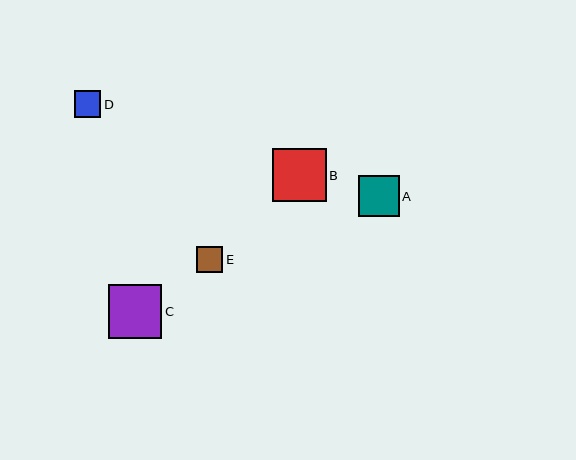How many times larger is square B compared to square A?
Square B is approximately 1.3 times the size of square A.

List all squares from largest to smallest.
From largest to smallest: B, C, A, D, E.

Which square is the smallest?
Square E is the smallest with a size of approximately 26 pixels.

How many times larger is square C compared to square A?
Square C is approximately 1.3 times the size of square A.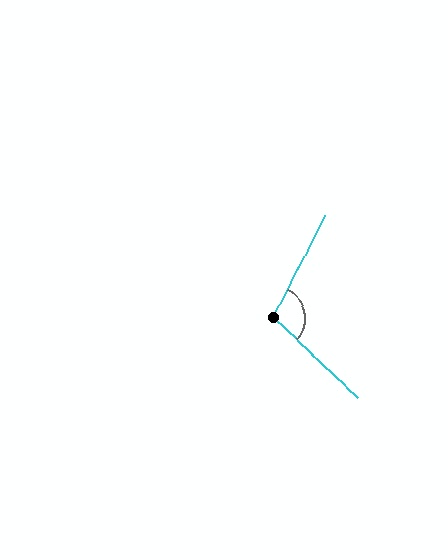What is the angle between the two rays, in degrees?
Approximately 106 degrees.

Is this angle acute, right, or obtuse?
It is obtuse.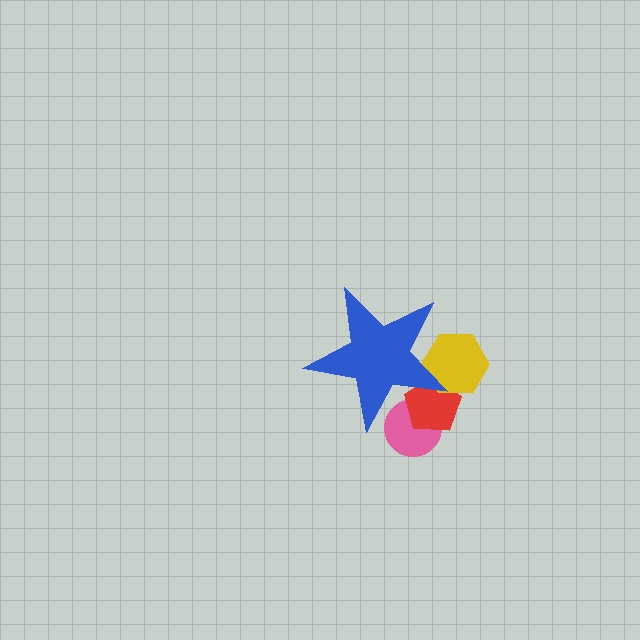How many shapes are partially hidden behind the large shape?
3 shapes are partially hidden.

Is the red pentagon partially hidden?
Yes, the red pentagon is partially hidden behind the blue star.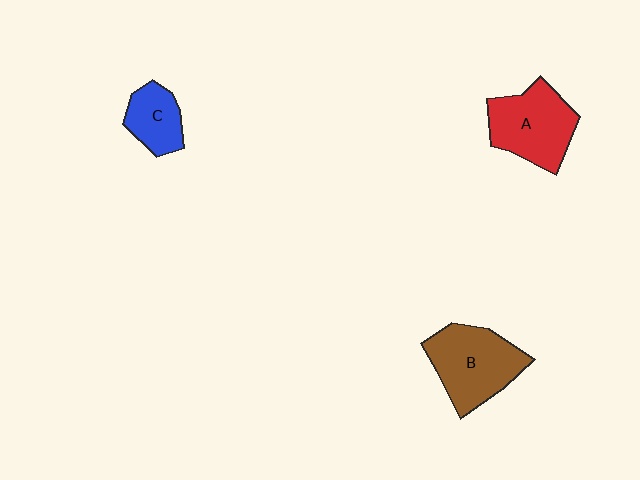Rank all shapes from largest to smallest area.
From largest to smallest: B (brown), A (red), C (blue).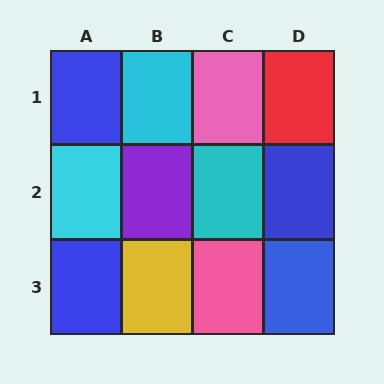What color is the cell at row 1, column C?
Pink.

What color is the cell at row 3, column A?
Blue.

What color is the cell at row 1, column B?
Cyan.